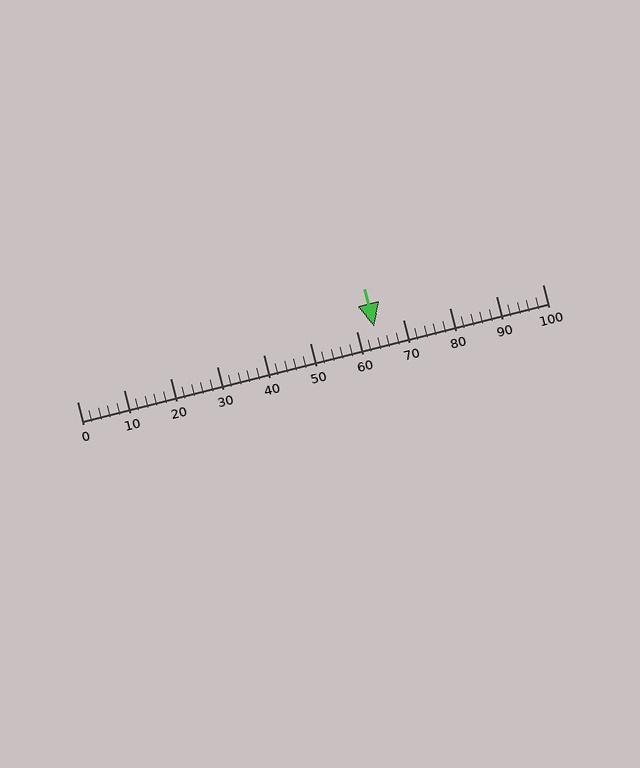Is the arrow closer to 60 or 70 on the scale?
The arrow is closer to 60.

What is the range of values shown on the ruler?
The ruler shows values from 0 to 100.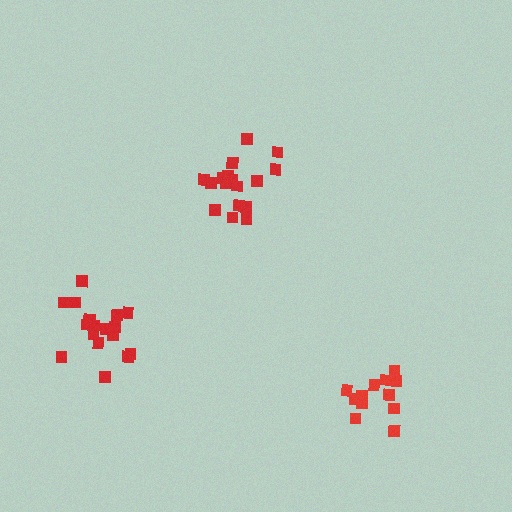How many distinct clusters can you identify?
There are 3 distinct clusters.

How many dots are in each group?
Group 1: 18 dots, Group 2: 12 dots, Group 3: 17 dots (47 total).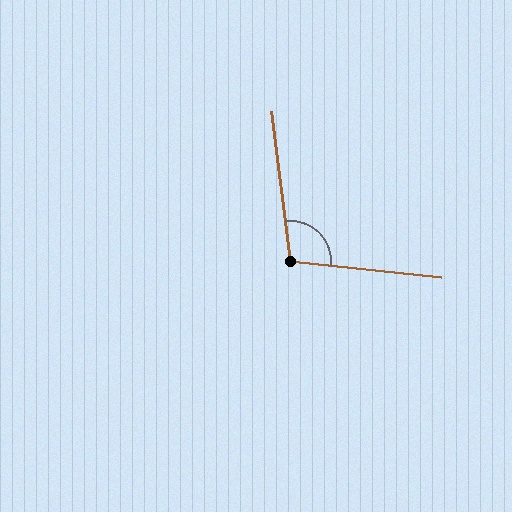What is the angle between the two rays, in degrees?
Approximately 103 degrees.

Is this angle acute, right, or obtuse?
It is obtuse.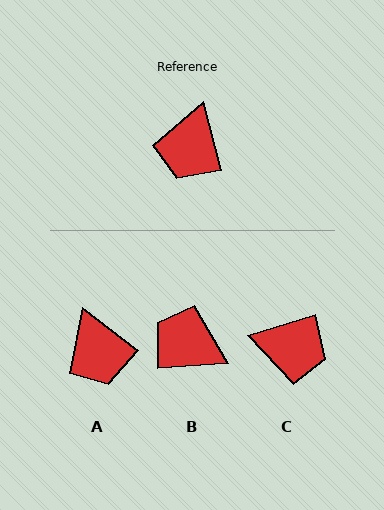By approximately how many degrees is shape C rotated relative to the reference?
Approximately 92 degrees counter-clockwise.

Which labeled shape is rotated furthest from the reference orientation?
B, about 101 degrees away.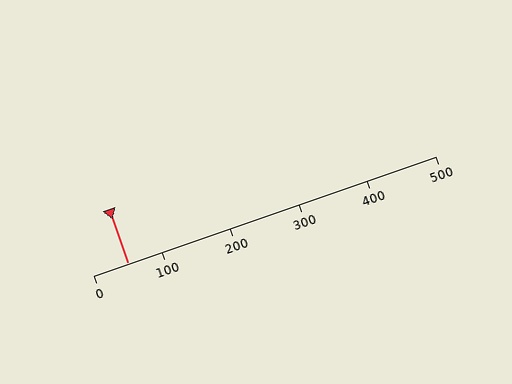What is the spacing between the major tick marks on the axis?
The major ticks are spaced 100 apart.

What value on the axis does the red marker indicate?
The marker indicates approximately 50.